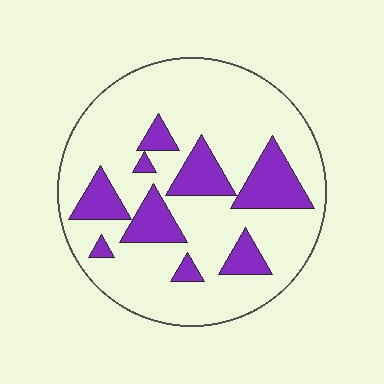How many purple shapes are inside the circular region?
9.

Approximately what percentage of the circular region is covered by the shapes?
Approximately 20%.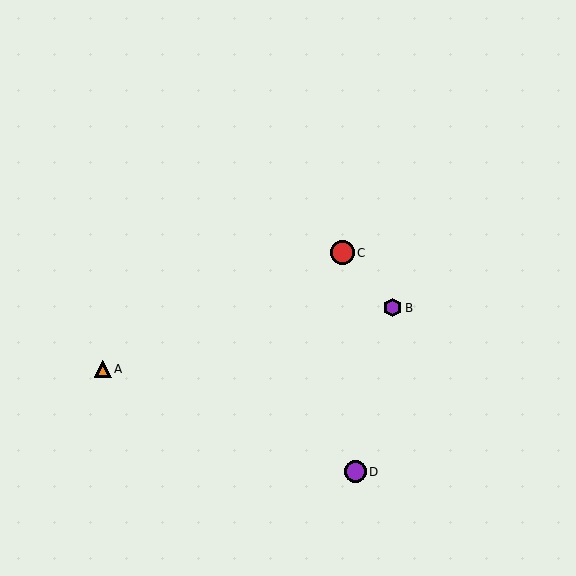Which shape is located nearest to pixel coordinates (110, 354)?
The orange triangle (labeled A) at (103, 369) is nearest to that location.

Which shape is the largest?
The red circle (labeled C) is the largest.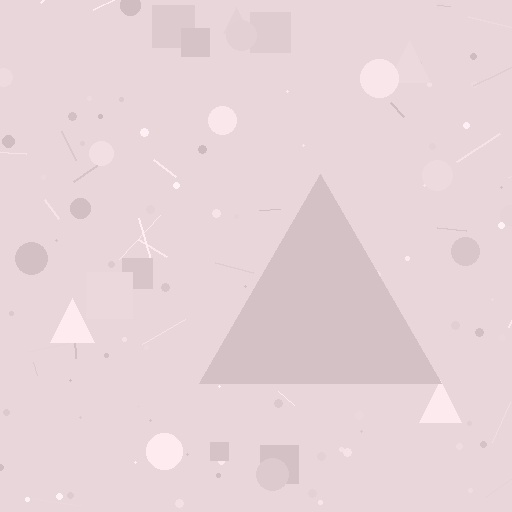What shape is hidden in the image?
A triangle is hidden in the image.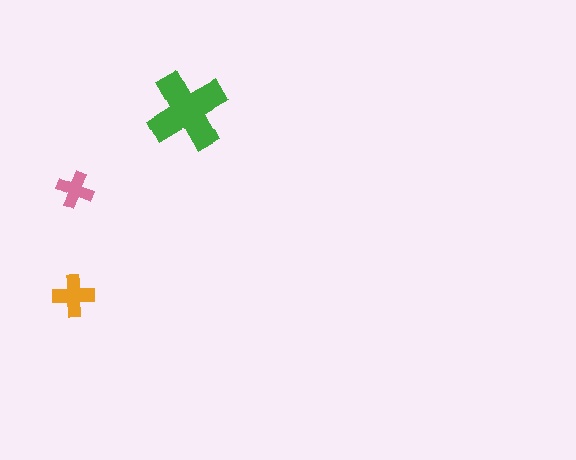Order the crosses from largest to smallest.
the green one, the orange one, the pink one.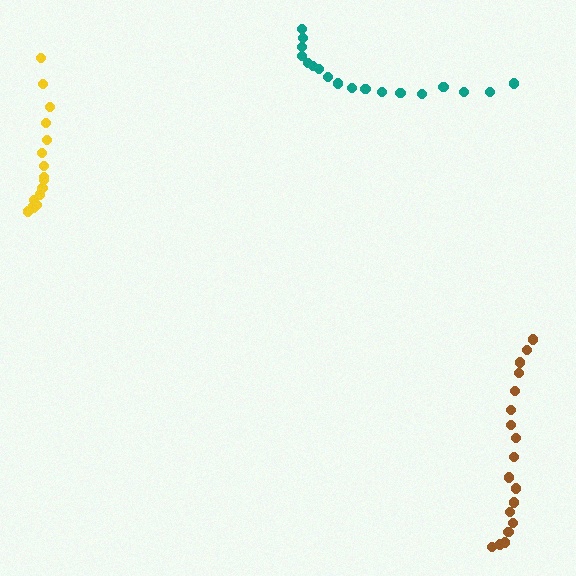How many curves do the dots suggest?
There are 3 distinct paths.